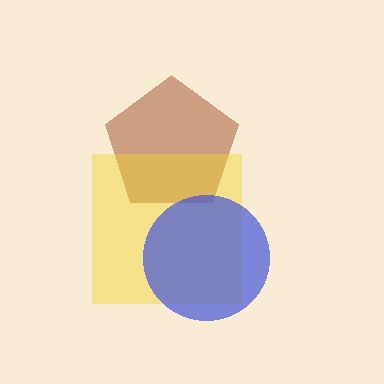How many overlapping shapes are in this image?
There are 3 overlapping shapes in the image.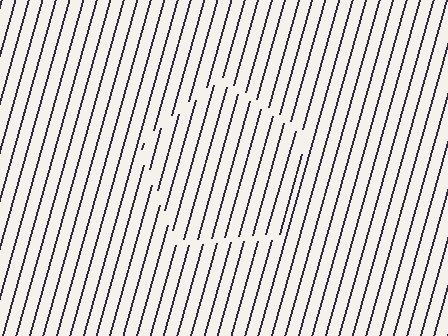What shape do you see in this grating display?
An illusory pentagon. The interior of the shape contains the same grating, shifted by half a period — the contour is defined by the phase discontinuity where line-ends from the inner and outer gratings abut.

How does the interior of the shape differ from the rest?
The interior of the shape contains the same grating, shifted by half a period — the contour is defined by the phase discontinuity where line-ends from the inner and outer gratings abut.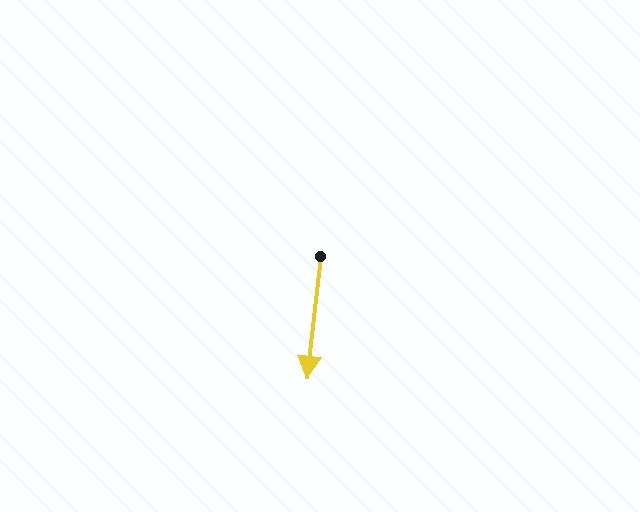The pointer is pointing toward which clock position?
Roughly 6 o'clock.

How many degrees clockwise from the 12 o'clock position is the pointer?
Approximately 186 degrees.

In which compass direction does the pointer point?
South.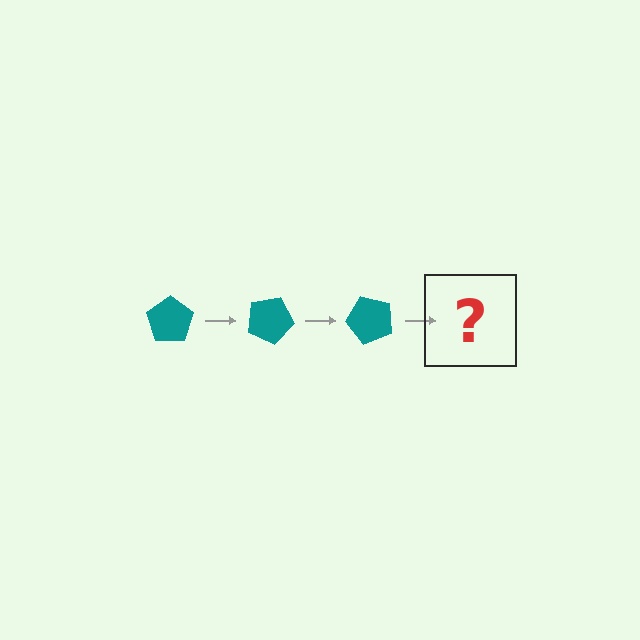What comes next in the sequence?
The next element should be a teal pentagon rotated 75 degrees.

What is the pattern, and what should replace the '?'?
The pattern is that the pentagon rotates 25 degrees each step. The '?' should be a teal pentagon rotated 75 degrees.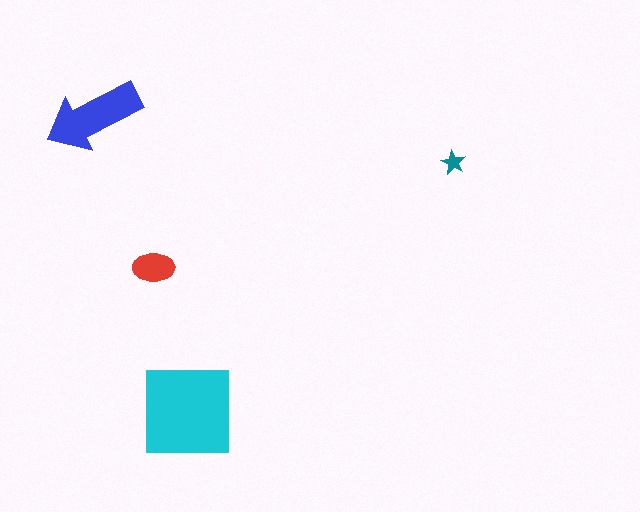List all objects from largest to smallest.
The cyan square, the blue arrow, the red ellipse, the teal star.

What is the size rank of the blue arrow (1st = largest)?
2nd.